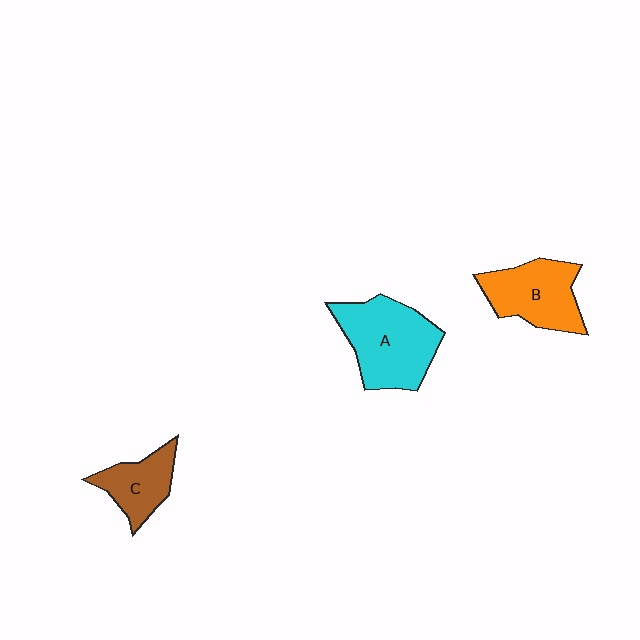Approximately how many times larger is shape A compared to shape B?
Approximately 1.3 times.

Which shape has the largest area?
Shape A (cyan).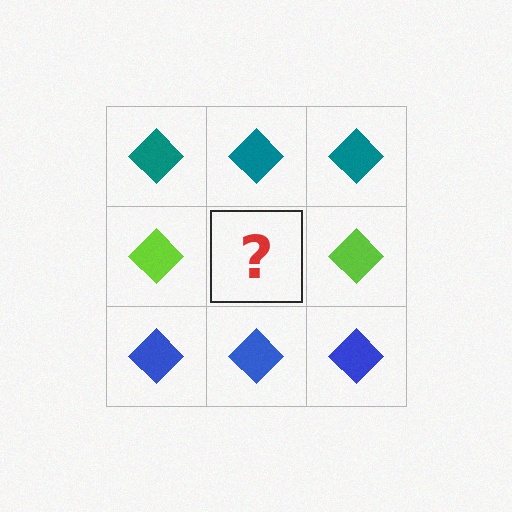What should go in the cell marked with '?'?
The missing cell should contain a lime diamond.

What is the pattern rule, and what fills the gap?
The rule is that each row has a consistent color. The gap should be filled with a lime diamond.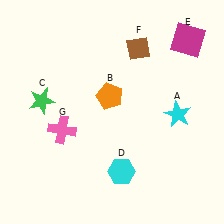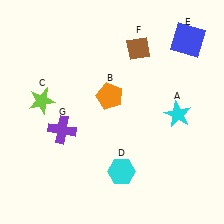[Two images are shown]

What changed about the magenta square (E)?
In Image 1, E is magenta. In Image 2, it changed to blue.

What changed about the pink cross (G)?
In Image 1, G is pink. In Image 2, it changed to purple.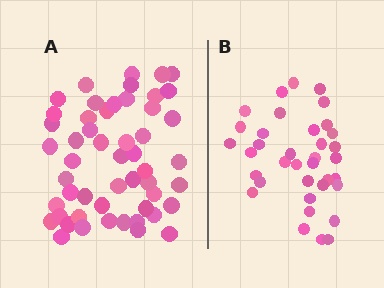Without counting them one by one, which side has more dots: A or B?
Region A (the left region) has more dots.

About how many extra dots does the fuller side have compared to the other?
Region A has approximately 15 more dots than region B.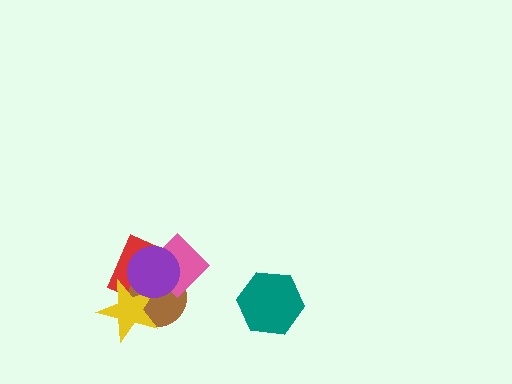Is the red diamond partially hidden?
Yes, it is partially covered by another shape.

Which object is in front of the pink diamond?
The purple circle is in front of the pink diamond.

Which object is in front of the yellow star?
The purple circle is in front of the yellow star.